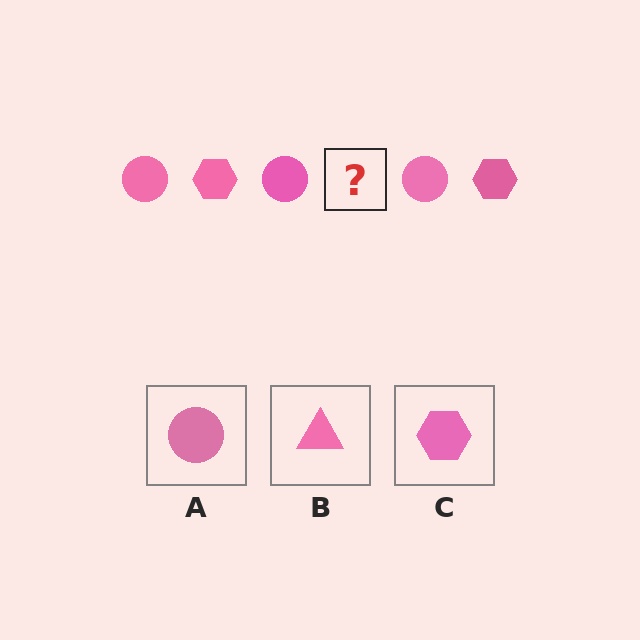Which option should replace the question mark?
Option C.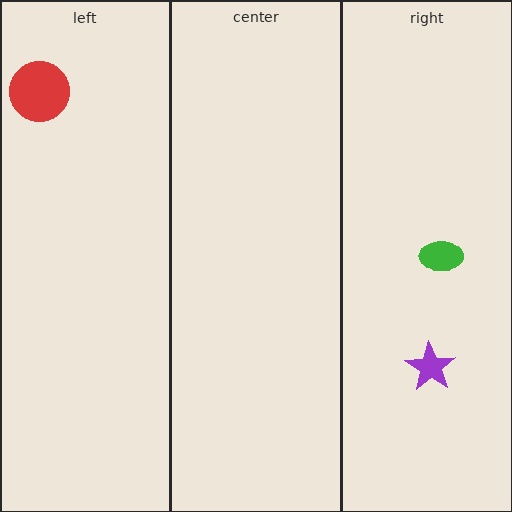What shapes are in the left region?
The red circle.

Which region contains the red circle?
The left region.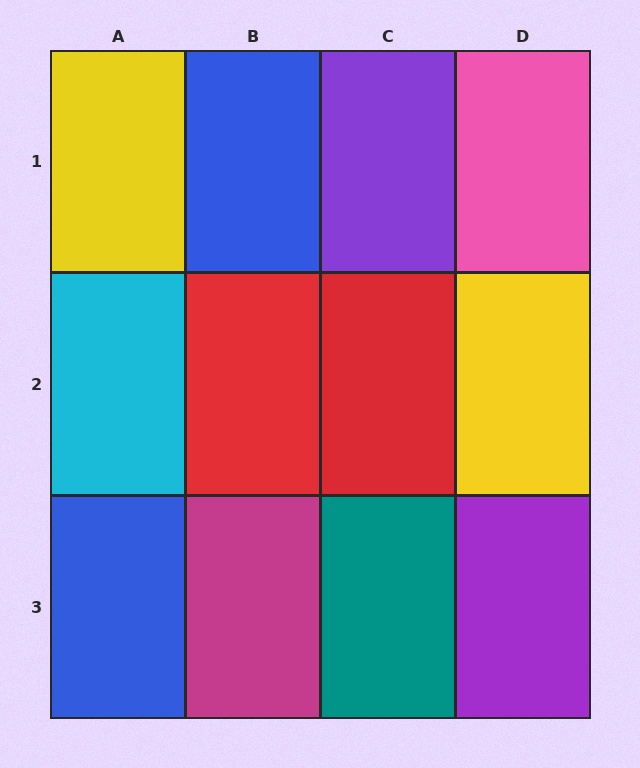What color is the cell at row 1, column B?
Blue.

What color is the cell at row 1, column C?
Purple.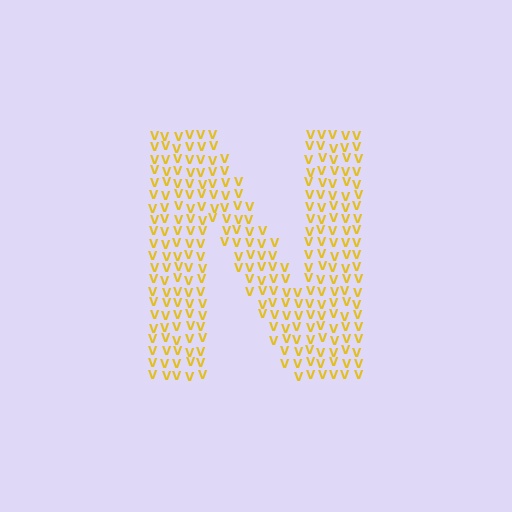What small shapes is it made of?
It is made of small letter V's.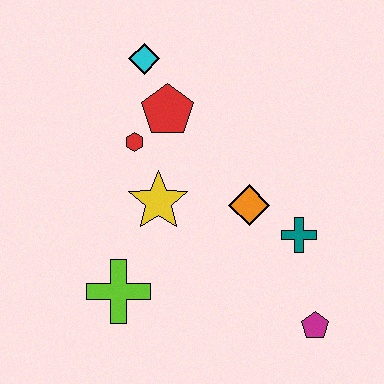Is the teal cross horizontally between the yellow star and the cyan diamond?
No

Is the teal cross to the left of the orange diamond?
No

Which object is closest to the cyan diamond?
The red pentagon is closest to the cyan diamond.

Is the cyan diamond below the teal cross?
No